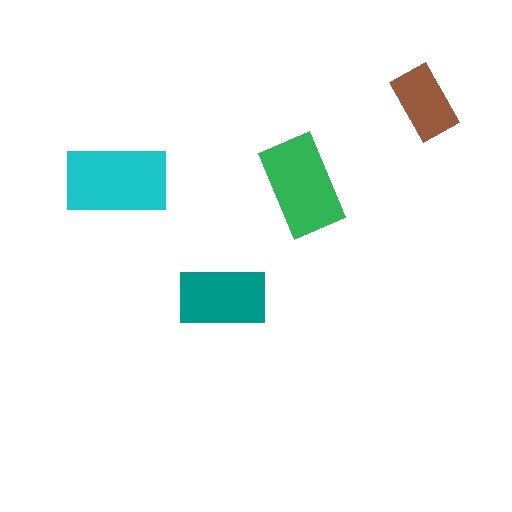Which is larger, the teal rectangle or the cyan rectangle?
The cyan one.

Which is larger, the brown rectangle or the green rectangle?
The green one.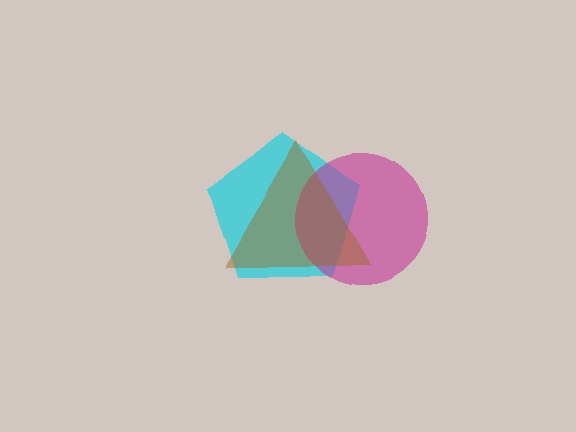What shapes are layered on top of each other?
The layered shapes are: a cyan pentagon, a magenta circle, a brown triangle.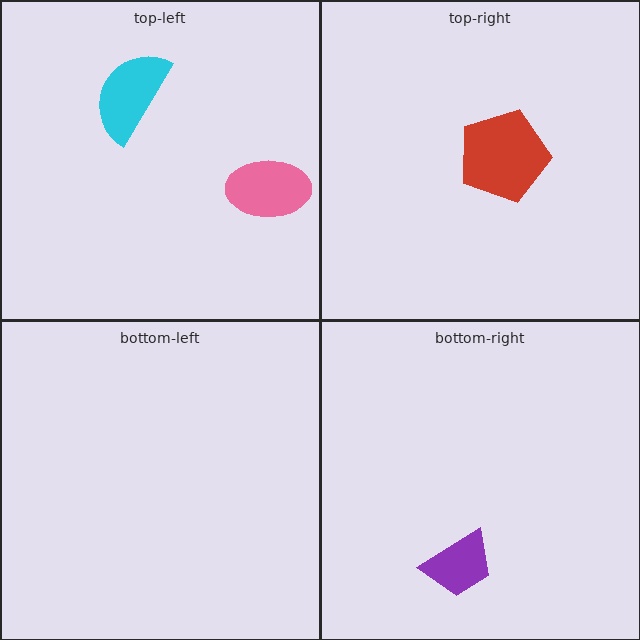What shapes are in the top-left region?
The pink ellipse, the cyan semicircle.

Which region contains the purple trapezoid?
The bottom-right region.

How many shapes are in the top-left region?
2.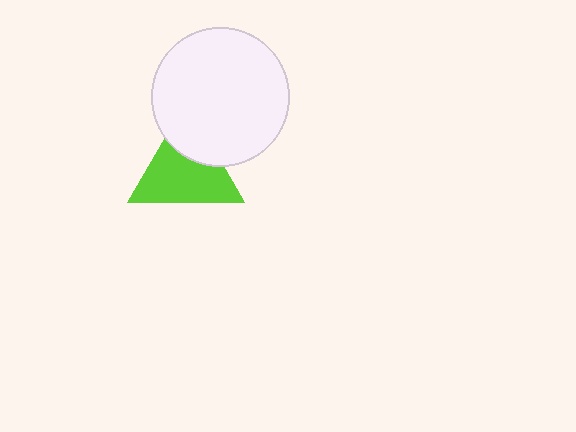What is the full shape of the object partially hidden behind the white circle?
The partially hidden object is a lime triangle.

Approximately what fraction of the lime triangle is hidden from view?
Roughly 30% of the lime triangle is hidden behind the white circle.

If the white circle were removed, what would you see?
You would see the complete lime triangle.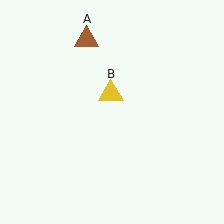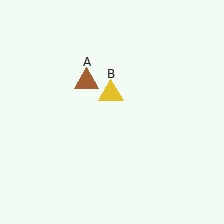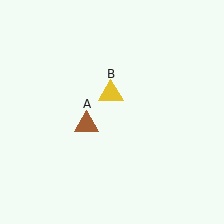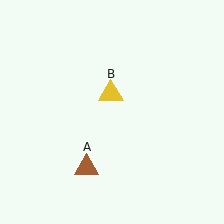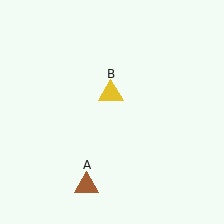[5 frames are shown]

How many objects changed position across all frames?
1 object changed position: brown triangle (object A).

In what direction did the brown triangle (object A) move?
The brown triangle (object A) moved down.